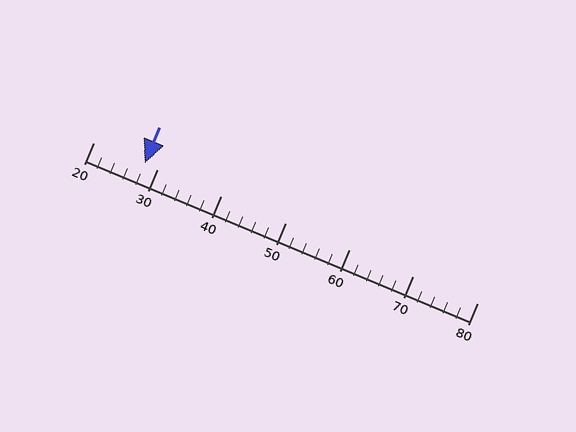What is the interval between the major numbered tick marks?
The major tick marks are spaced 10 units apart.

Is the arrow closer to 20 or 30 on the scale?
The arrow is closer to 30.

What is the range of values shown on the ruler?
The ruler shows values from 20 to 80.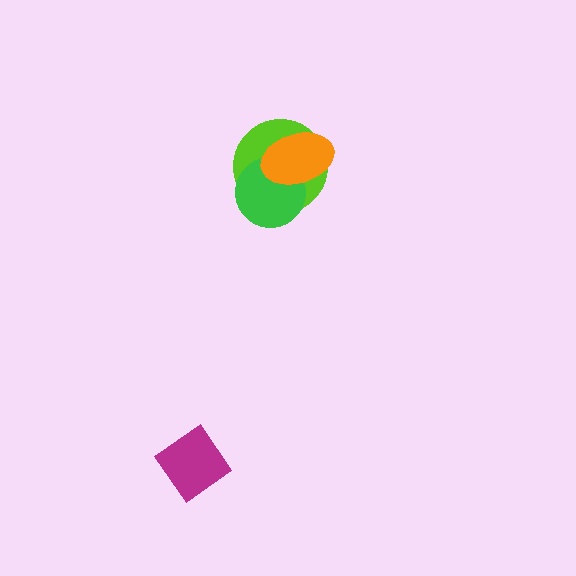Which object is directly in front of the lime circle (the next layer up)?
The green circle is directly in front of the lime circle.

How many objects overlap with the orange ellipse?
2 objects overlap with the orange ellipse.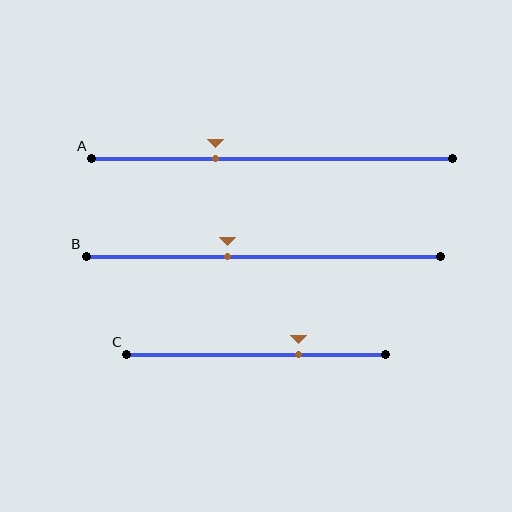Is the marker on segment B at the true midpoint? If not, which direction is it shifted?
No, the marker on segment B is shifted to the left by about 10% of the segment length.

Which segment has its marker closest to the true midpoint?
Segment B has its marker closest to the true midpoint.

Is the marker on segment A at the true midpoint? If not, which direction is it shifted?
No, the marker on segment A is shifted to the left by about 16% of the segment length.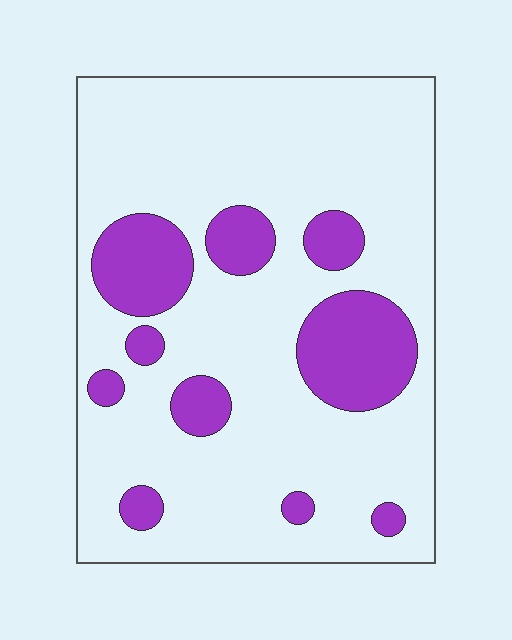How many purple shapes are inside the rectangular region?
10.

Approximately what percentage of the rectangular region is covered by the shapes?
Approximately 20%.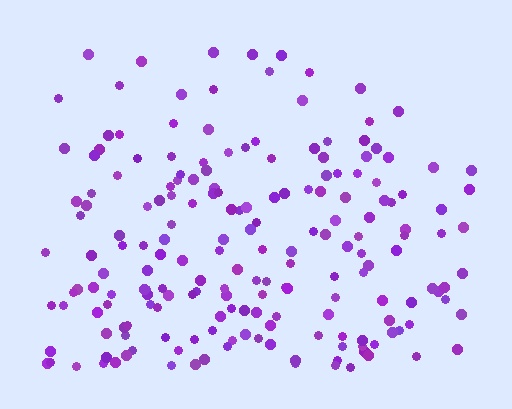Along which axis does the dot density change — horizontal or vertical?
Vertical.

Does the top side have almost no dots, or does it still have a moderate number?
Still a moderate number, just noticeably fewer than the bottom.